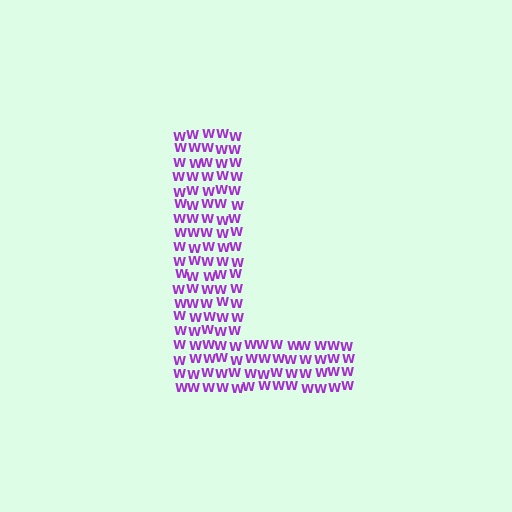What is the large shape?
The large shape is the letter L.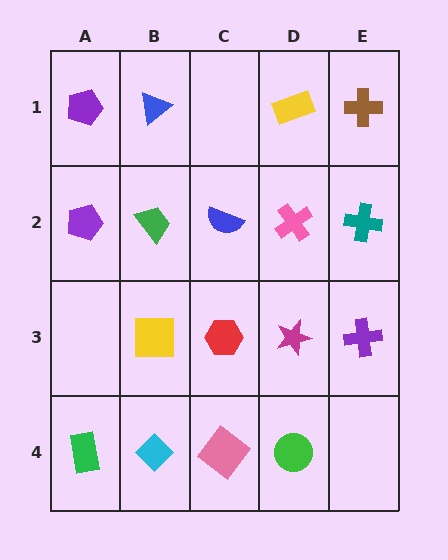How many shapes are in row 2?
5 shapes.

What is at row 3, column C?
A red hexagon.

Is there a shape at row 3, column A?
No, that cell is empty.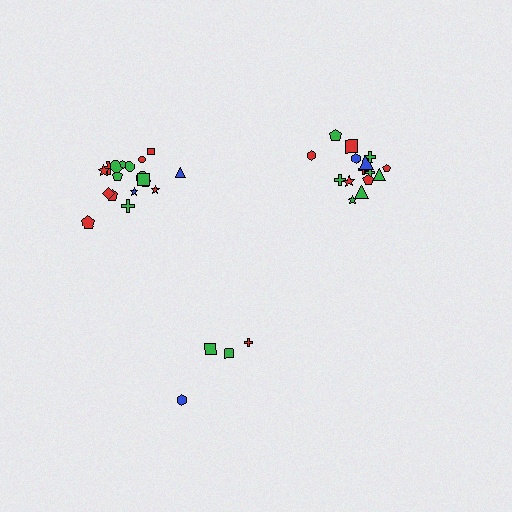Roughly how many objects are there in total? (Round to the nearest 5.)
Roughly 35 objects in total.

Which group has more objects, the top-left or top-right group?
The top-left group.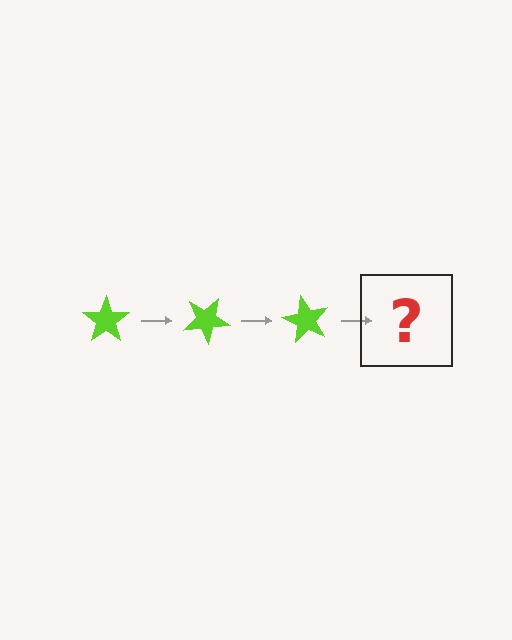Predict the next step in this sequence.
The next step is a lime star rotated 90 degrees.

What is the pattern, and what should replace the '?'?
The pattern is that the star rotates 30 degrees each step. The '?' should be a lime star rotated 90 degrees.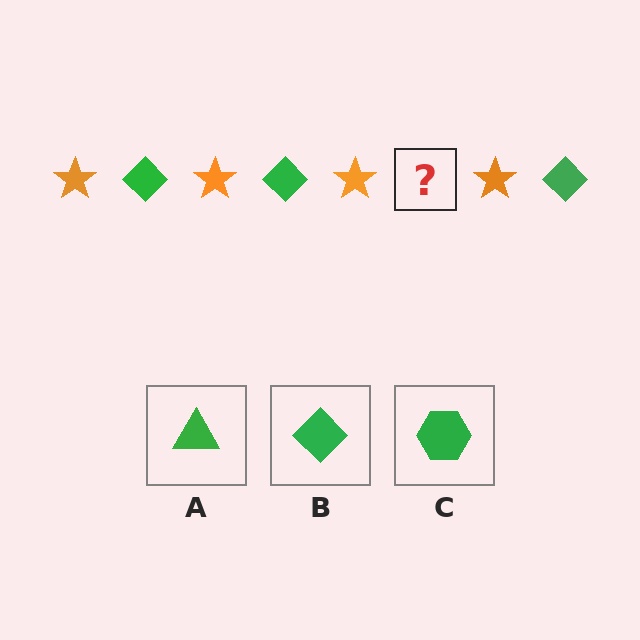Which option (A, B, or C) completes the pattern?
B.